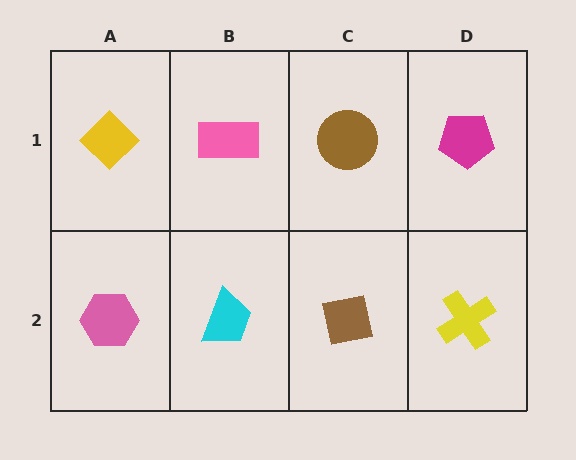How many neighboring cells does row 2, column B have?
3.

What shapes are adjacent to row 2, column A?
A yellow diamond (row 1, column A), a cyan trapezoid (row 2, column B).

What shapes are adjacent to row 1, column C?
A brown square (row 2, column C), a pink rectangle (row 1, column B), a magenta pentagon (row 1, column D).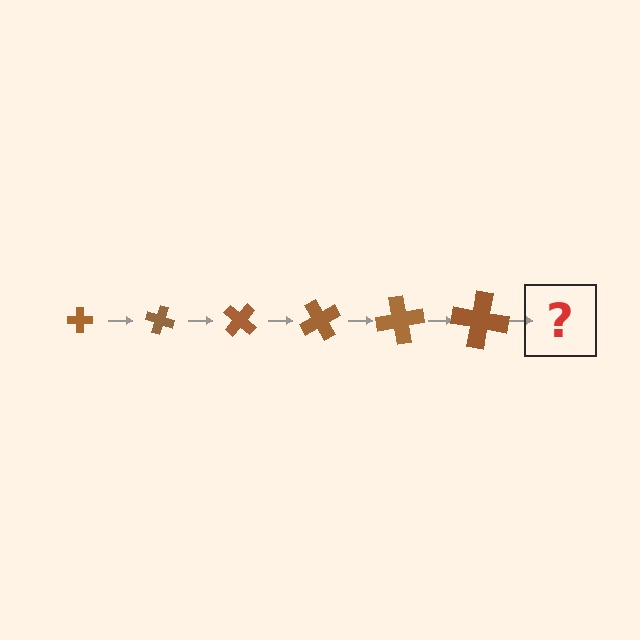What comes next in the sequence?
The next element should be a cross, larger than the previous one and rotated 120 degrees from the start.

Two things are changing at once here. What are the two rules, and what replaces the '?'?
The two rules are that the cross grows larger each step and it rotates 20 degrees each step. The '?' should be a cross, larger than the previous one and rotated 120 degrees from the start.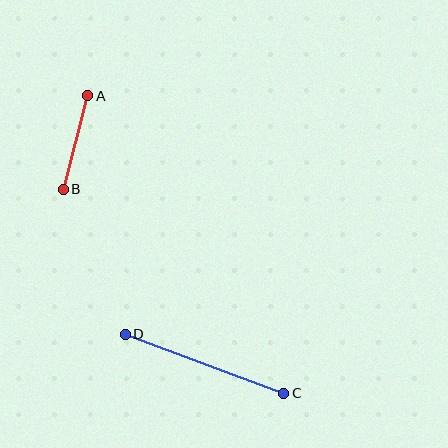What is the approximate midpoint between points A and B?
The midpoint is at approximately (75, 142) pixels.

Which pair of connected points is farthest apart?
Points C and D are farthest apart.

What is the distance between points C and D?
The distance is approximately 169 pixels.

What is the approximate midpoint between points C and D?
The midpoint is at approximately (205, 364) pixels.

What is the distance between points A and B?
The distance is approximately 96 pixels.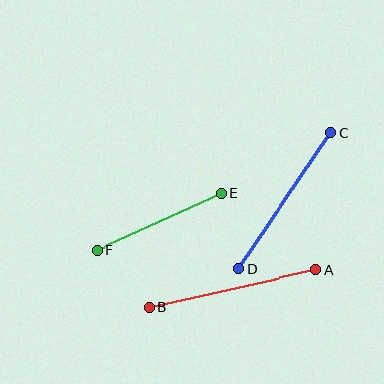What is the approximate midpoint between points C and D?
The midpoint is at approximately (285, 201) pixels.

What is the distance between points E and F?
The distance is approximately 136 pixels.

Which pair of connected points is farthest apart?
Points A and B are farthest apart.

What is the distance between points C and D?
The distance is approximately 163 pixels.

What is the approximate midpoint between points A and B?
The midpoint is at approximately (232, 289) pixels.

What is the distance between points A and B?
The distance is approximately 171 pixels.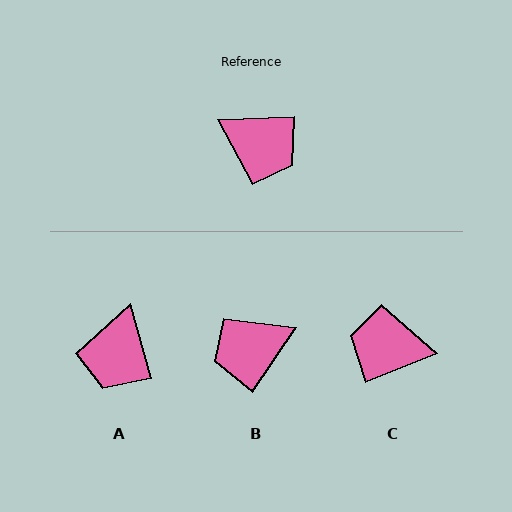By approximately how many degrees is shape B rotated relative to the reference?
Approximately 126 degrees clockwise.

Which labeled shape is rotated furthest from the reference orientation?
C, about 160 degrees away.